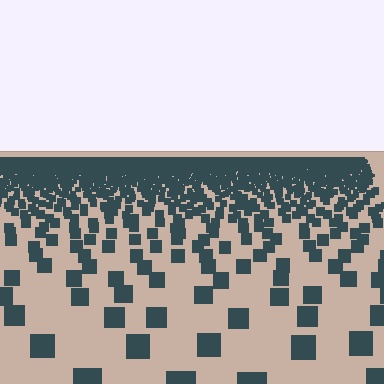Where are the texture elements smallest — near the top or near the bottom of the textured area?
Near the top.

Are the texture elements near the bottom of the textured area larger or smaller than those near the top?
Larger. Near the bottom, elements are closer to the viewer and appear at a bigger on-screen size.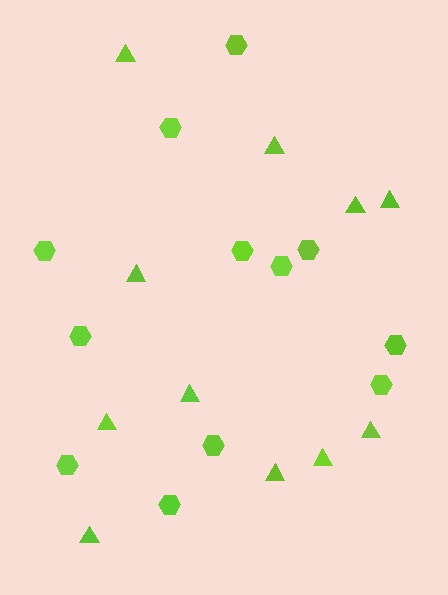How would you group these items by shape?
There are 2 groups: one group of hexagons (12) and one group of triangles (11).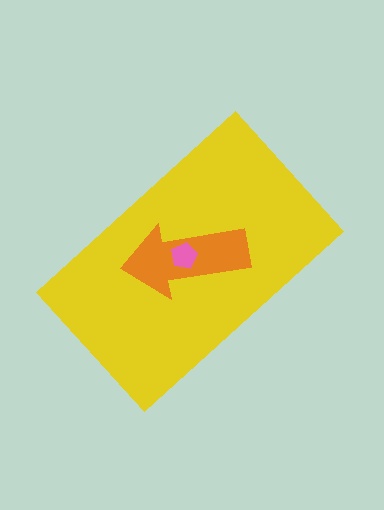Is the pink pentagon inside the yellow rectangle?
Yes.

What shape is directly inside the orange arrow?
The pink pentagon.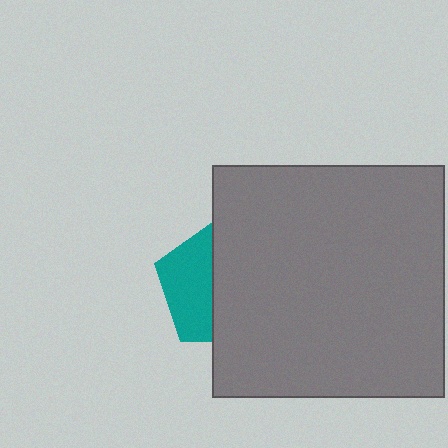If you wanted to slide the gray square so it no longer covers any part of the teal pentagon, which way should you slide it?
Slide it right — that is the most direct way to separate the two shapes.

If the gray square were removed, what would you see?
You would see the complete teal pentagon.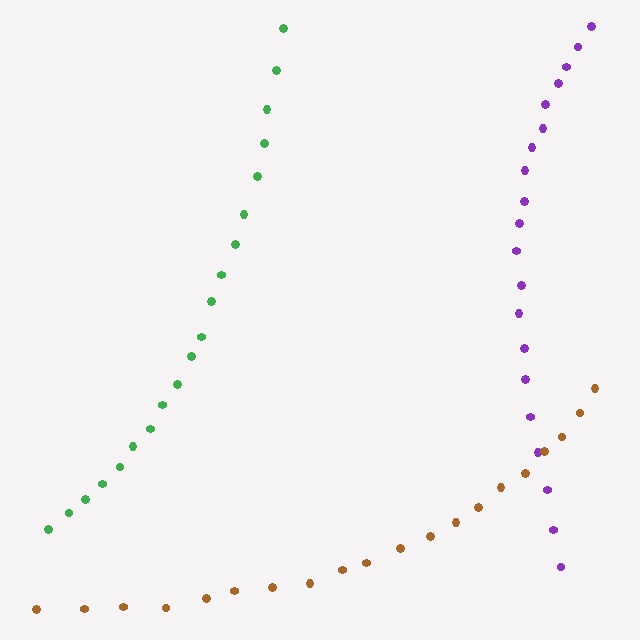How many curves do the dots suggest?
There are 3 distinct paths.